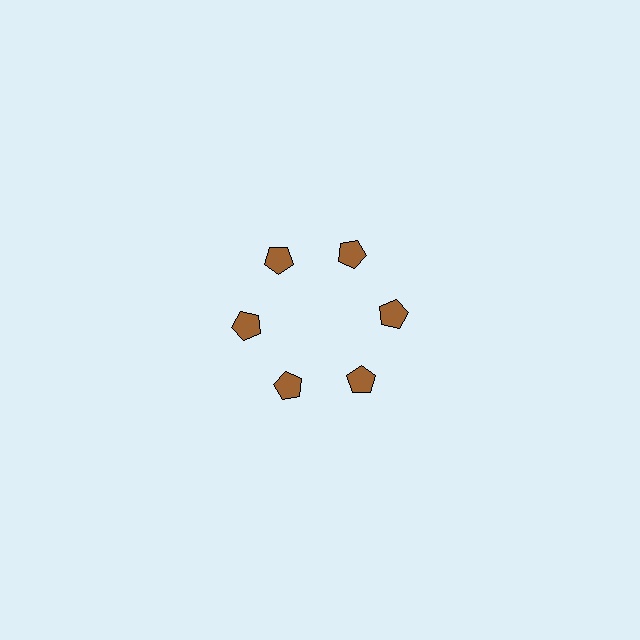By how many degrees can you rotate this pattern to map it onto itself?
The pattern maps onto itself every 60 degrees of rotation.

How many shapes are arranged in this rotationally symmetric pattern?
There are 6 shapes, arranged in 6 groups of 1.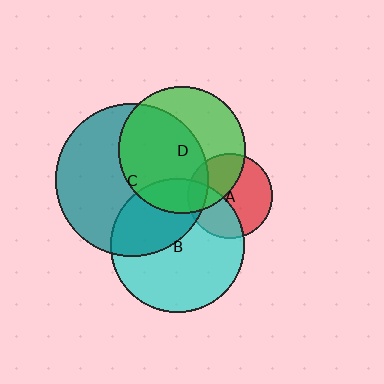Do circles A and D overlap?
Yes.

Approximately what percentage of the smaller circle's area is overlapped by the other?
Approximately 40%.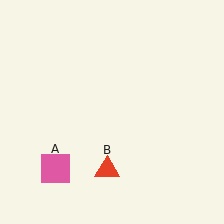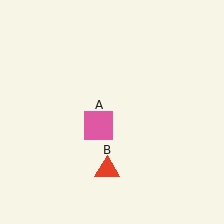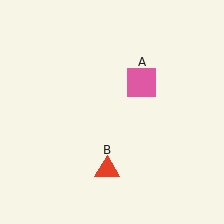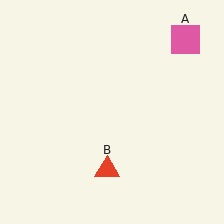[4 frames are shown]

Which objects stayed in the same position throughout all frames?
Red triangle (object B) remained stationary.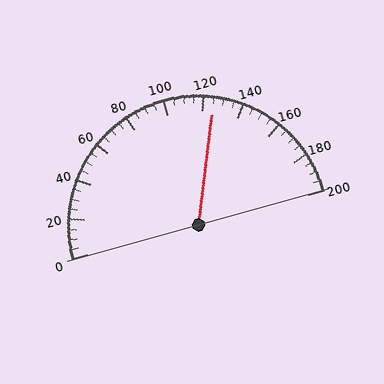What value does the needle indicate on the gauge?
The needle indicates approximately 125.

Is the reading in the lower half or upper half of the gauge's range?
The reading is in the upper half of the range (0 to 200).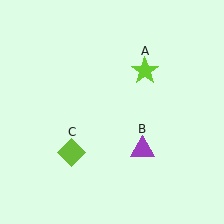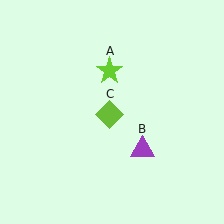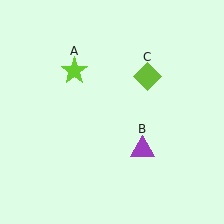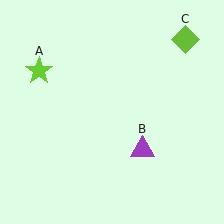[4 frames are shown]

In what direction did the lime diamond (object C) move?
The lime diamond (object C) moved up and to the right.